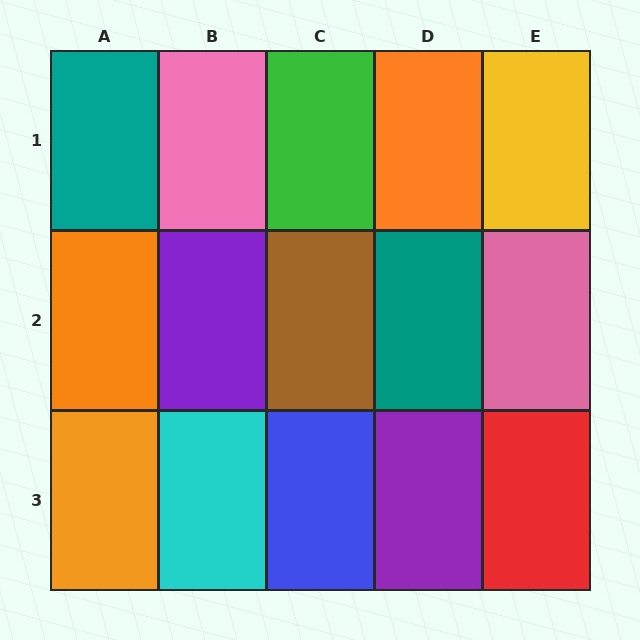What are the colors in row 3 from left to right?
Orange, cyan, blue, purple, red.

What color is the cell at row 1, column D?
Orange.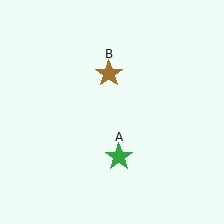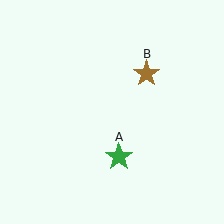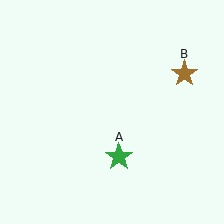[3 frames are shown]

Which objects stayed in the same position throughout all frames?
Green star (object A) remained stationary.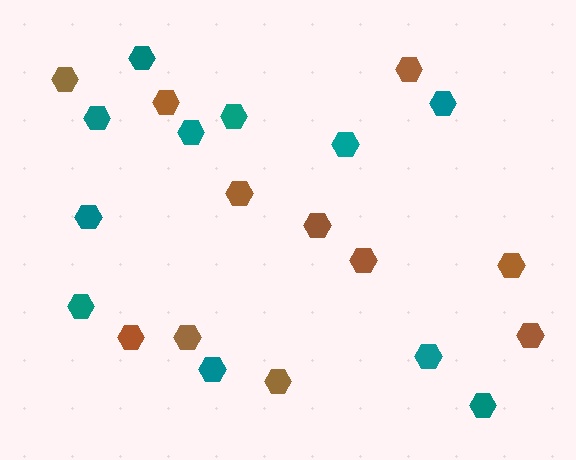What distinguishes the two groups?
There are 2 groups: one group of brown hexagons (11) and one group of teal hexagons (11).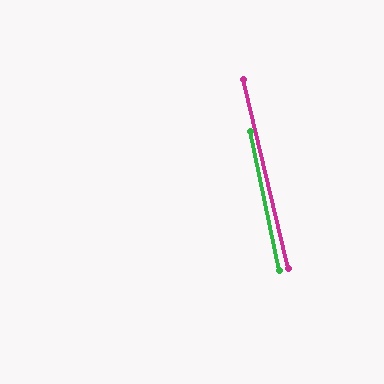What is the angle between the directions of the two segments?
Approximately 1 degree.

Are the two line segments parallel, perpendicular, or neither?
Parallel — their directions differ by only 1.4°.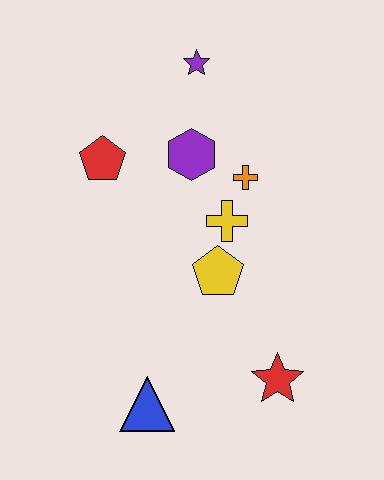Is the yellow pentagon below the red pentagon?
Yes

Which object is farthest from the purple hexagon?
The blue triangle is farthest from the purple hexagon.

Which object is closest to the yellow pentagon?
The yellow cross is closest to the yellow pentagon.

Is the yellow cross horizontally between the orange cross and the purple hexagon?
Yes